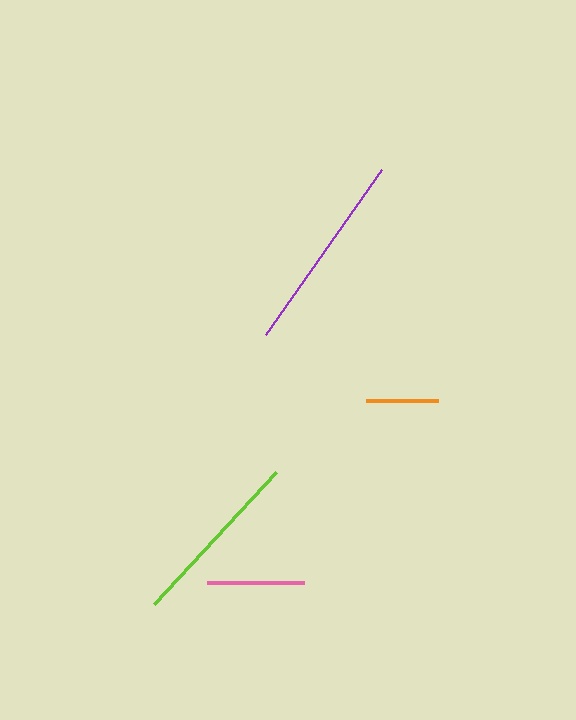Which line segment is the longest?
The purple line is the longest at approximately 202 pixels.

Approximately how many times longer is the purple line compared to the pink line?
The purple line is approximately 2.1 times the length of the pink line.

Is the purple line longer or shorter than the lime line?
The purple line is longer than the lime line.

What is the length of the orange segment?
The orange segment is approximately 72 pixels long.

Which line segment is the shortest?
The orange line is the shortest at approximately 72 pixels.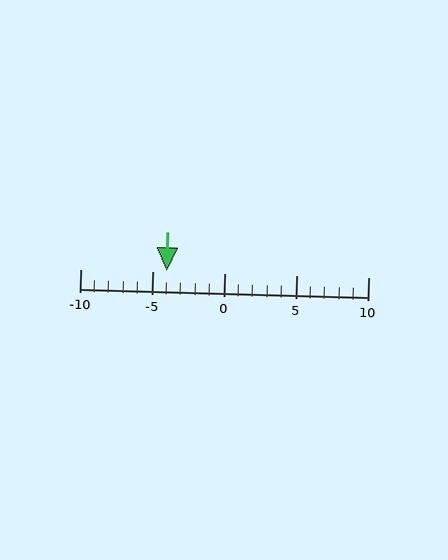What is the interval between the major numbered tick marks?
The major tick marks are spaced 5 units apart.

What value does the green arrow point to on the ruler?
The green arrow points to approximately -4.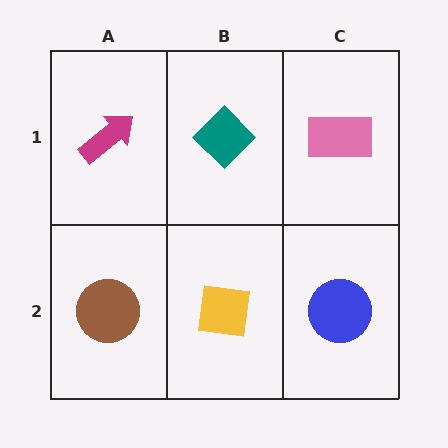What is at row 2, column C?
A blue circle.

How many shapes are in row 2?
3 shapes.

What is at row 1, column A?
A magenta arrow.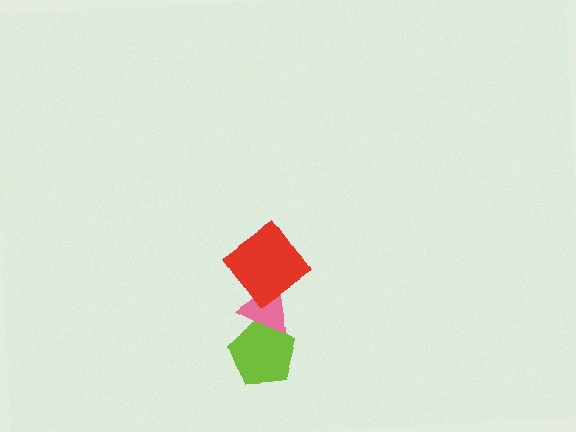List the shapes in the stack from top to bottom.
From top to bottom: the red diamond, the pink triangle, the lime pentagon.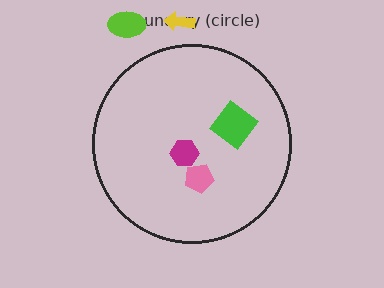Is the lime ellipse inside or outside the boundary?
Outside.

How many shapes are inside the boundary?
3 inside, 2 outside.